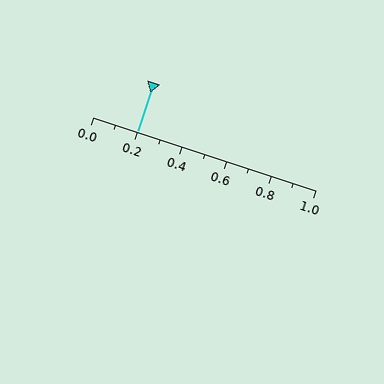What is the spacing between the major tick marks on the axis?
The major ticks are spaced 0.2 apart.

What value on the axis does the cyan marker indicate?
The marker indicates approximately 0.2.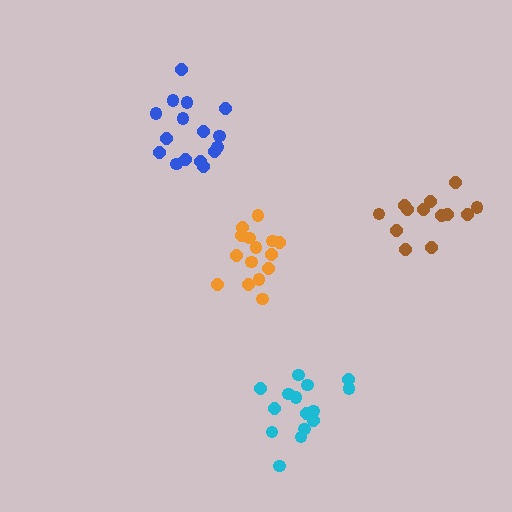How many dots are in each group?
Group 1: 15 dots, Group 2: 16 dots, Group 3: 13 dots, Group 4: 15 dots (59 total).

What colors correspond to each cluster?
The clusters are colored: cyan, blue, brown, orange.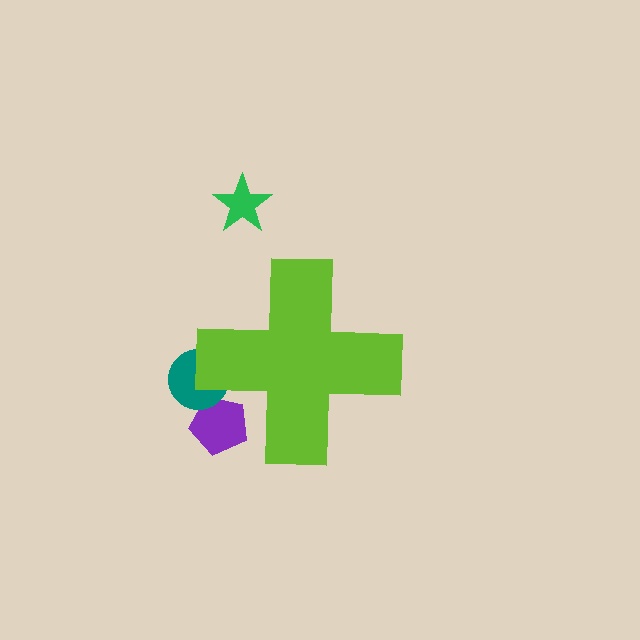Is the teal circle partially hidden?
Yes, the teal circle is partially hidden behind the lime cross.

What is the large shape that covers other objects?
A lime cross.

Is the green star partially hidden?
No, the green star is fully visible.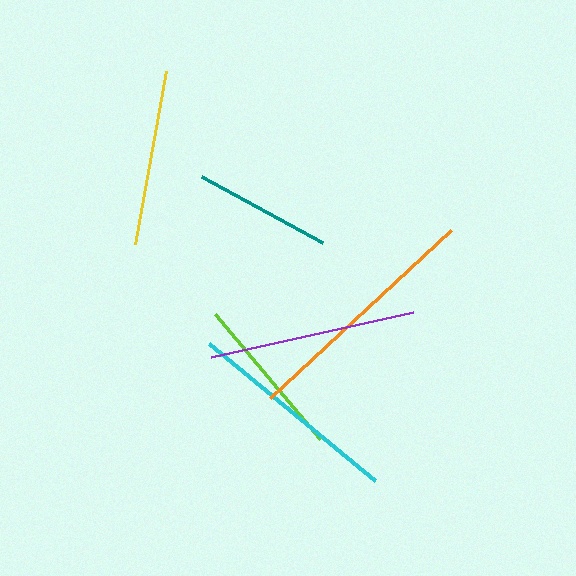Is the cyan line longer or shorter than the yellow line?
The cyan line is longer than the yellow line.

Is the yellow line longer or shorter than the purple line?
The purple line is longer than the yellow line.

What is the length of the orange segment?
The orange segment is approximately 247 pixels long.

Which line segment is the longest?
The orange line is the longest at approximately 247 pixels.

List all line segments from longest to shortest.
From longest to shortest: orange, cyan, purple, yellow, lime, teal.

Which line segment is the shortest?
The teal line is the shortest at approximately 138 pixels.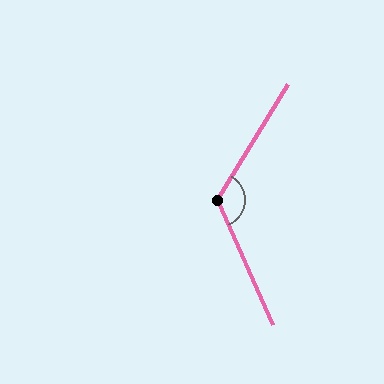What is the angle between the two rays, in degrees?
Approximately 125 degrees.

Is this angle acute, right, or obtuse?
It is obtuse.